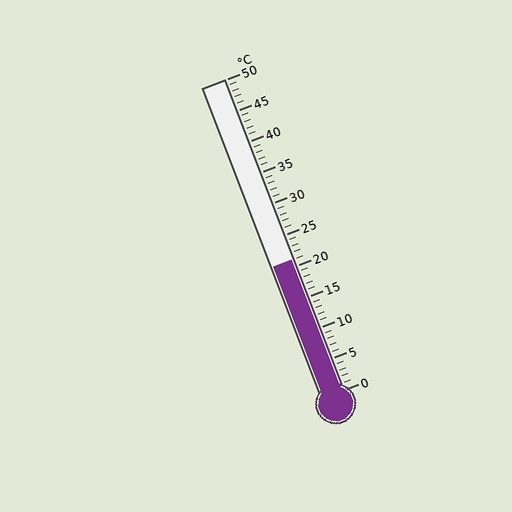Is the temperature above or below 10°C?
The temperature is above 10°C.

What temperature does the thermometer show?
The thermometer shows approximately 21°C.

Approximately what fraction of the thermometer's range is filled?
The thermometer is filled to approximately 40% of its range.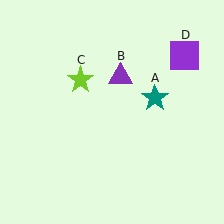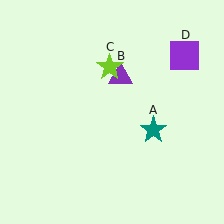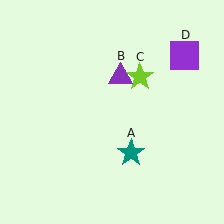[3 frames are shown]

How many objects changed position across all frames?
2 objects changed position: teal star (object A), lime star (object C).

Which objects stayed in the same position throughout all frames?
Purple triangle (object B) and purple square (object D) remained stationary.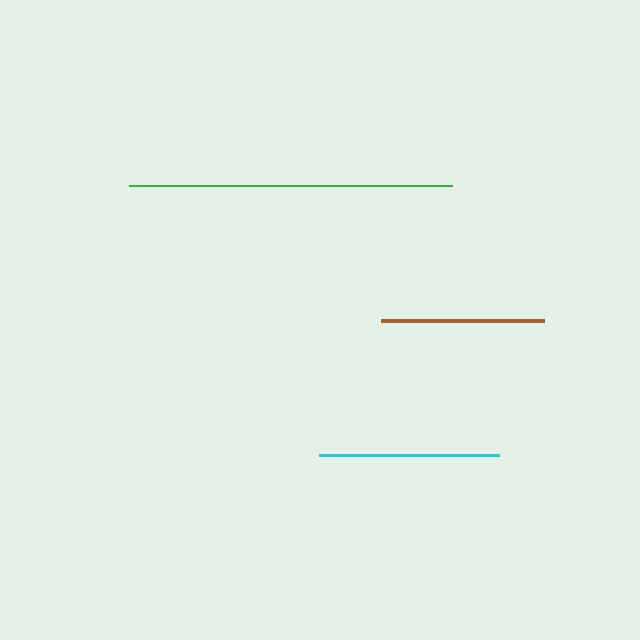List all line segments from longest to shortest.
From longest to shortest: green, cyan, brown.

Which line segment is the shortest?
The brown line is the shortest at approximately 164 pixels.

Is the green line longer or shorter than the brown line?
The green line is longer than the brown line.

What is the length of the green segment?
The green segment is approximately 323 pixels long.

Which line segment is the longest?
The green line is the longest at approximately 323 pixels.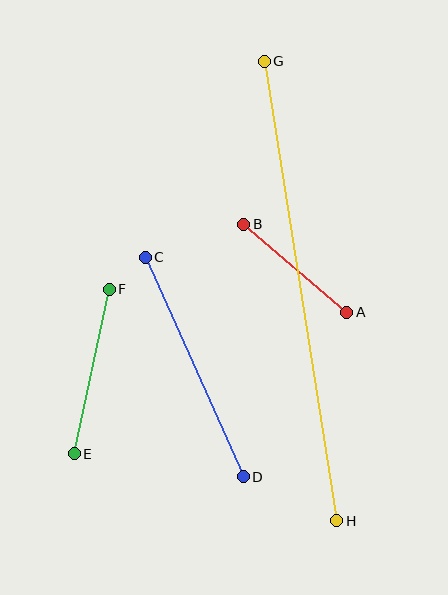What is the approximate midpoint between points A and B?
The midpoint is at approximately (295, 268) pixels.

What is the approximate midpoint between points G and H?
The midpoint is at approximately (300, 291) pixels.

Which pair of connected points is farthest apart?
Points G and H are farthest apart.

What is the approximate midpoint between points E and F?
The midpoint is at approximately (92, 371) pixels.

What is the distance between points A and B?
The distance is approximately 135 pixels.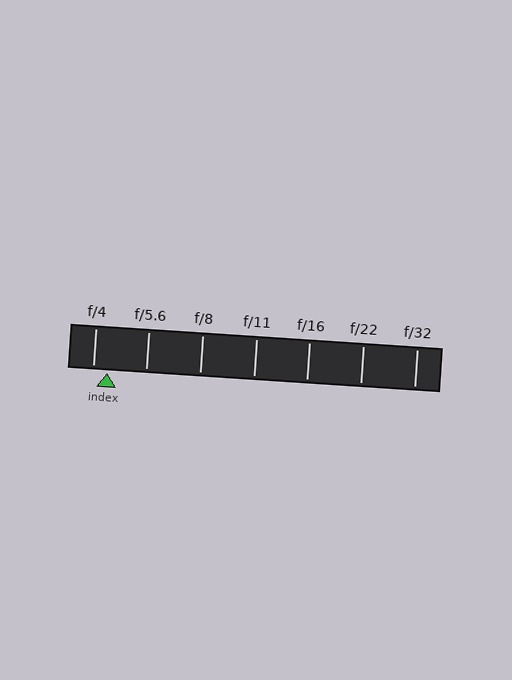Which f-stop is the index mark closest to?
The index mark is closest to f/4.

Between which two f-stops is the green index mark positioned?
The index mark is between f/4 and f/5.6.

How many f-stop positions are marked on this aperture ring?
There are 7 f-stop positions marked.